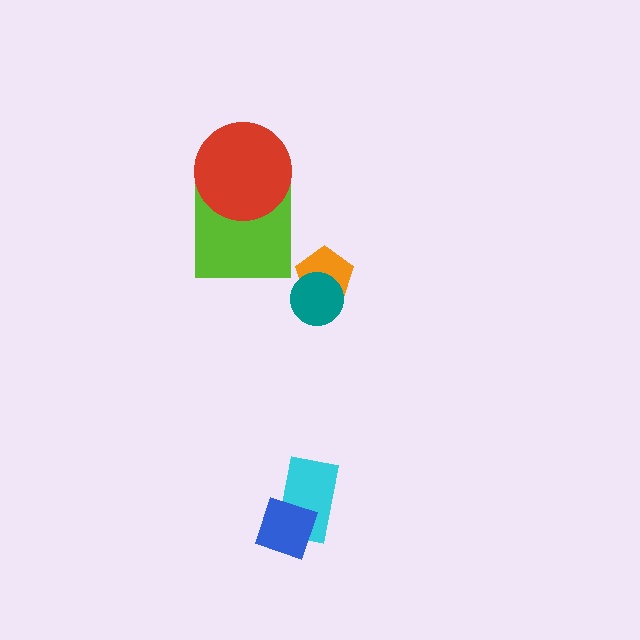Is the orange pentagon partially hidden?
Yes, it is partially covered by another shape.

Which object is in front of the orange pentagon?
The teal circle is in front of the orange pentagon.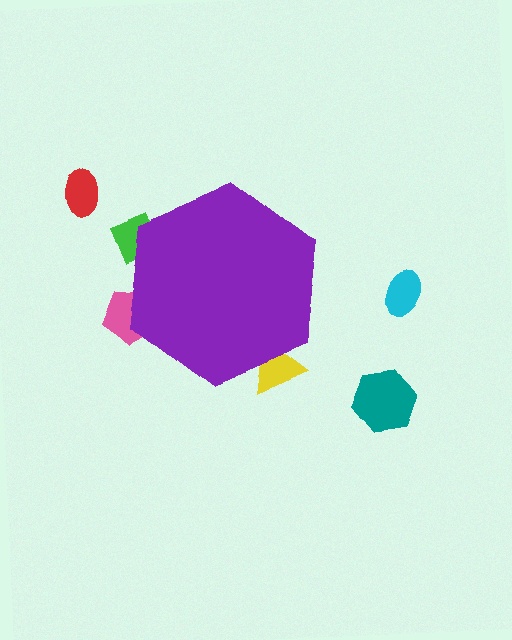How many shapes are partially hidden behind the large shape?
3 shapes are partially hidden.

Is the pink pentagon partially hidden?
Yes, the pink pentagon is partially hidden behind the purple hexagon.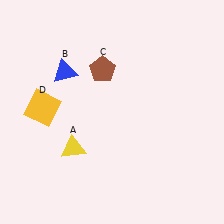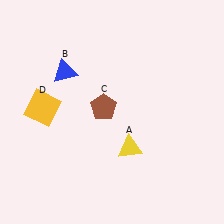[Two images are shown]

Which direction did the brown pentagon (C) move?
The brown pentagon (C) moved down.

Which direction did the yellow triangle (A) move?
The yellow triangle (A) moved right.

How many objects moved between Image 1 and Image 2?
2 objects moved between the two images.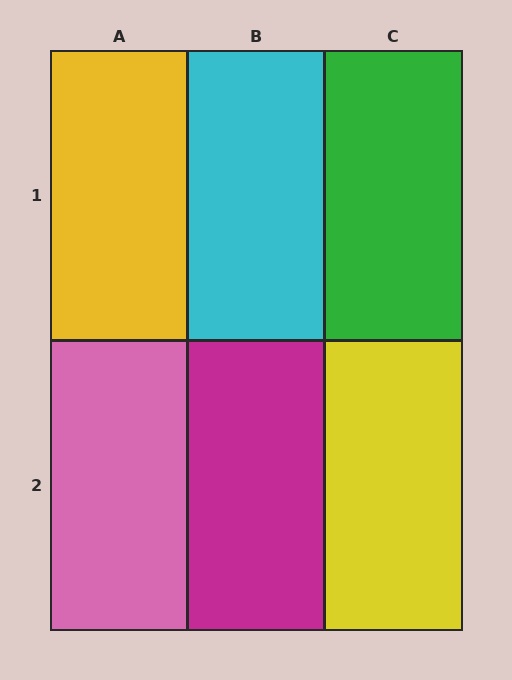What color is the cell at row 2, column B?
Magenta.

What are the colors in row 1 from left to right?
Yellow, cyan, green.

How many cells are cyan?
1 cell is cyan.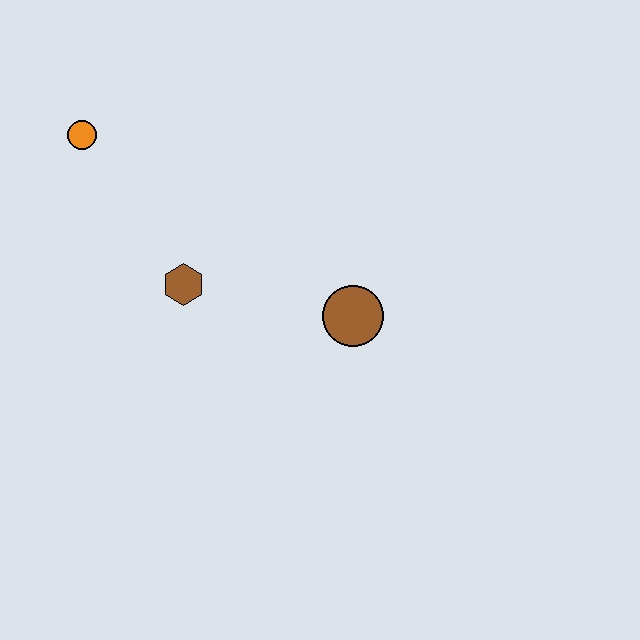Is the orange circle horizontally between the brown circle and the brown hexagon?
No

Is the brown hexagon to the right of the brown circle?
No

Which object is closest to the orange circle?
The brown hexagon is closest to the orange circle.